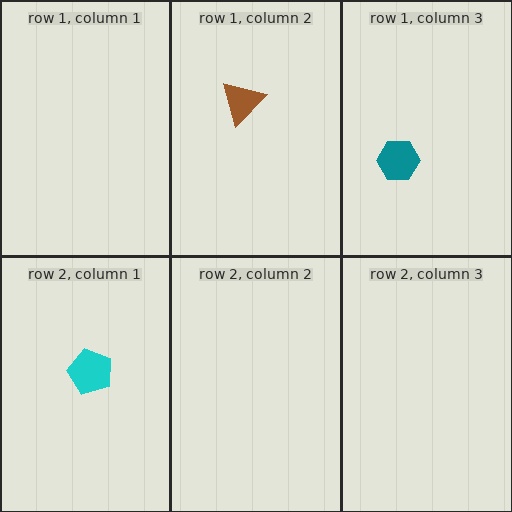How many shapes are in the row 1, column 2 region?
1.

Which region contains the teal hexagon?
The row 1, column 3 region.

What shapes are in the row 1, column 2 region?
The brown triangle.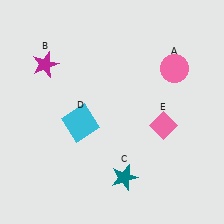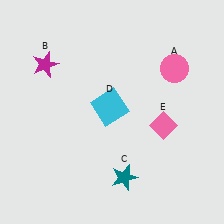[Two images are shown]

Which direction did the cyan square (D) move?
The cyan square (D) moved right.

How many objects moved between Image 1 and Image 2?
1 object moved between the two images.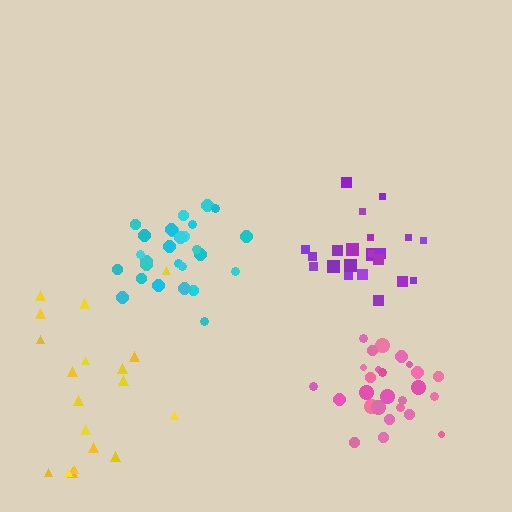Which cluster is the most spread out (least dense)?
Yellow.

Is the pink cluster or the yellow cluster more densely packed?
Pink.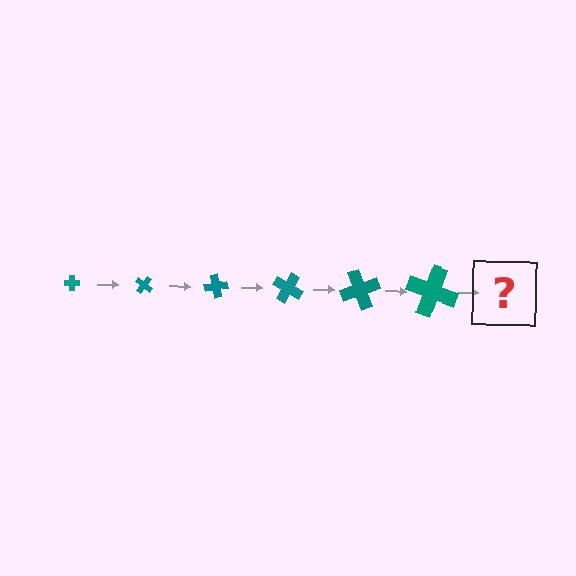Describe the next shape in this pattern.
It should be a cross, larger than the previous one and rotated 240 degrees from the start.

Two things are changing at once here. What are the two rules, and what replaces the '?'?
The two rules are that the cross grows larger each step and it rotates 40 degrees each step. The '?' should be a cross, larger than the previous one and rotated 240 degrees from the start.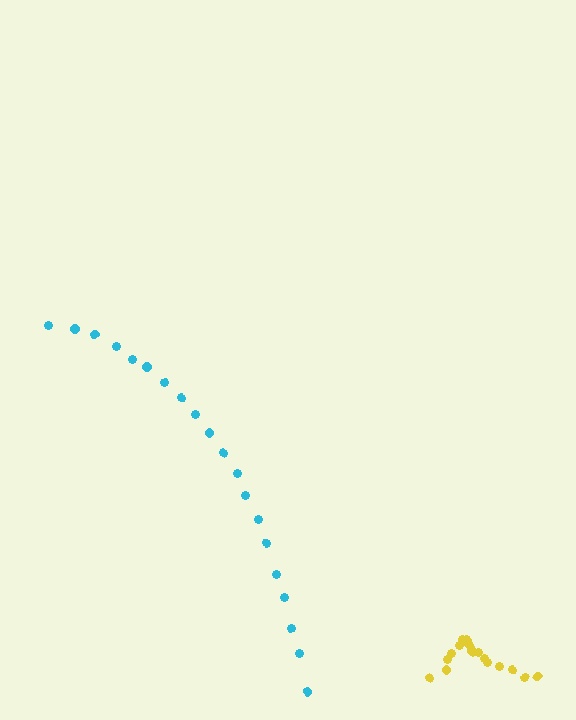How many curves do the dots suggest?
There are 2 distinct paths.